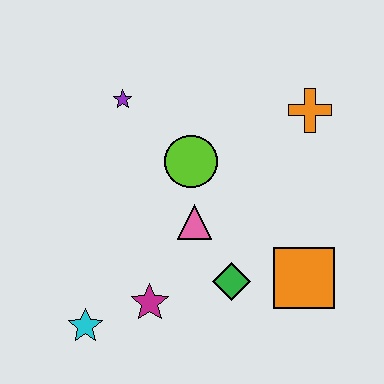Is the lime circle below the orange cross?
Yes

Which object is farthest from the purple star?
The orange square is farthest from the purple star.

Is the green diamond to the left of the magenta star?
No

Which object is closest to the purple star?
The lime circle is closest to the purple star.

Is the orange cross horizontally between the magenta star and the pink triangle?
No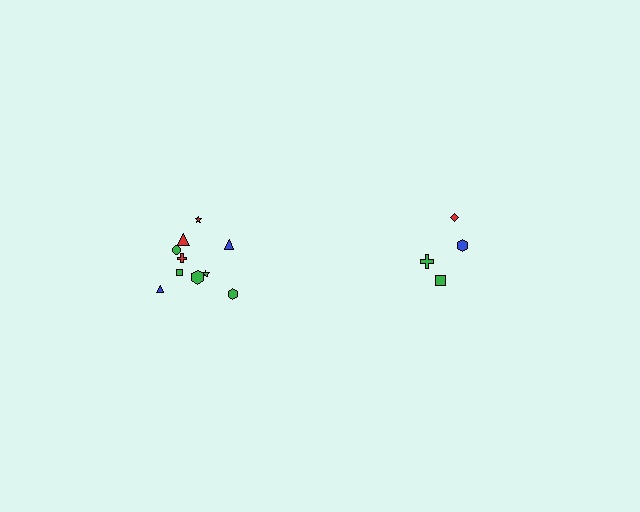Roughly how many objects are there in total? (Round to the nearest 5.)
Roughly 15 objects in total.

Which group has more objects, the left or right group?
The left group.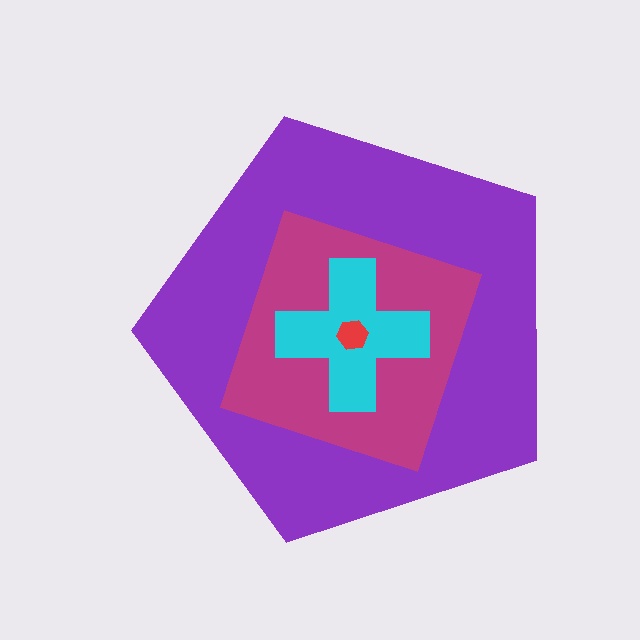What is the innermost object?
The red hexagon.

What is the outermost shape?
The purple pentagon.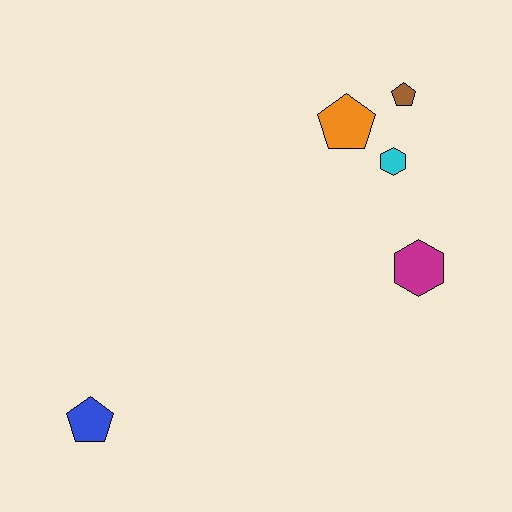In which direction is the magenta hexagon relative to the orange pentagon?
The magenta hexagon is below the orange pentagon.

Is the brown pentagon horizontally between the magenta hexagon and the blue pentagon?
Yes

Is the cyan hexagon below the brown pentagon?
Yes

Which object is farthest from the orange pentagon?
The blue pentagon is farthest from the orange pentagon.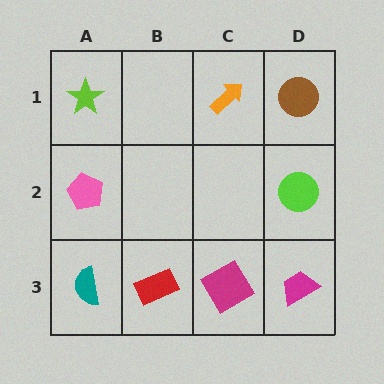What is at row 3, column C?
A magenta square.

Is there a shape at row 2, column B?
No, that cell is empty.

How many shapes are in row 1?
3 shapes.